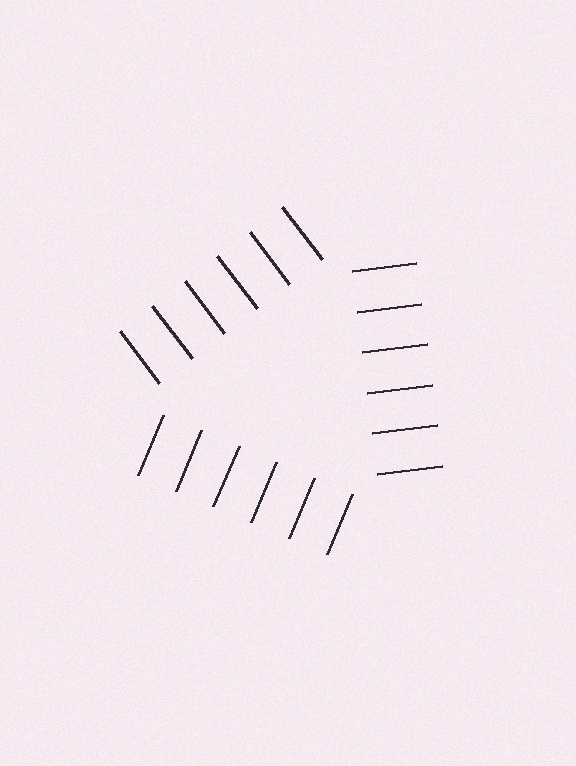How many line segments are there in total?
18 — 6 along each of the 3 edges.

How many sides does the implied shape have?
3 sides — the line-ends trace a triangle.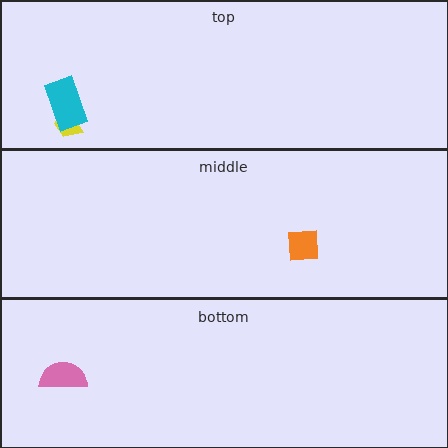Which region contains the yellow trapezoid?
The top region.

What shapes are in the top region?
The yellow trapezoid, the cyan rectangle.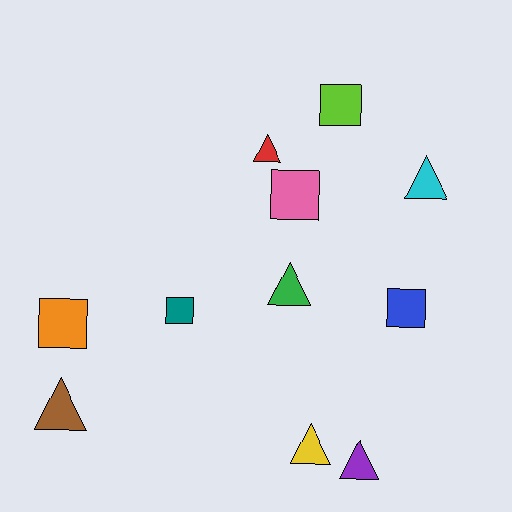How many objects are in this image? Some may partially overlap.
There are 11 objects.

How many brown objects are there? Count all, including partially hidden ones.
There is 1 brown object.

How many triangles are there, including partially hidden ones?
There are 6 triangles.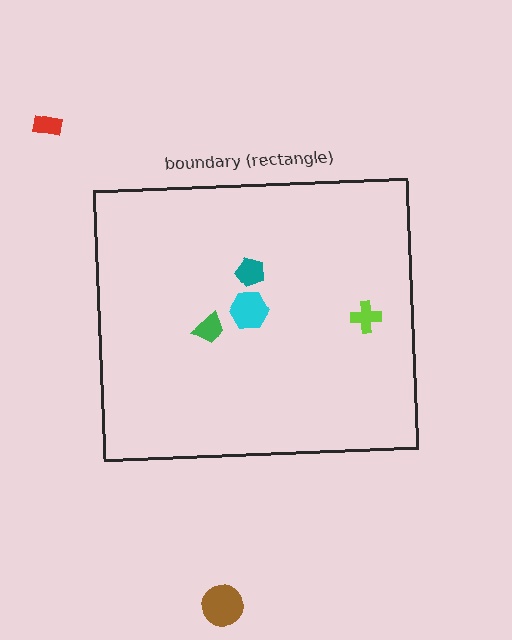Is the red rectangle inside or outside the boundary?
Outside.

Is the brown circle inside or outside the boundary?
Outside.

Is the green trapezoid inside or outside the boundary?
Inside.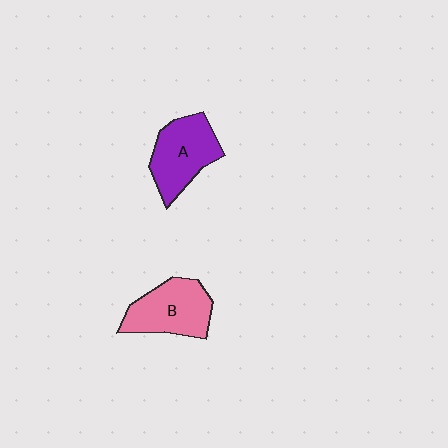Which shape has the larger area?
Shape A (purple).